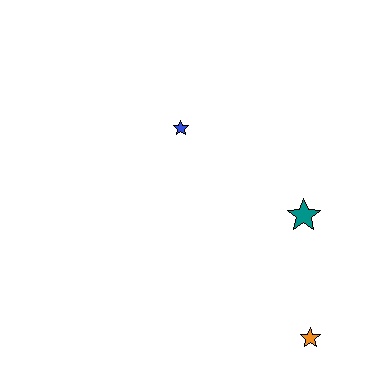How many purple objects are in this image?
There are no purple objects.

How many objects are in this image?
There are 3 objects.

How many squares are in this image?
There are no squares.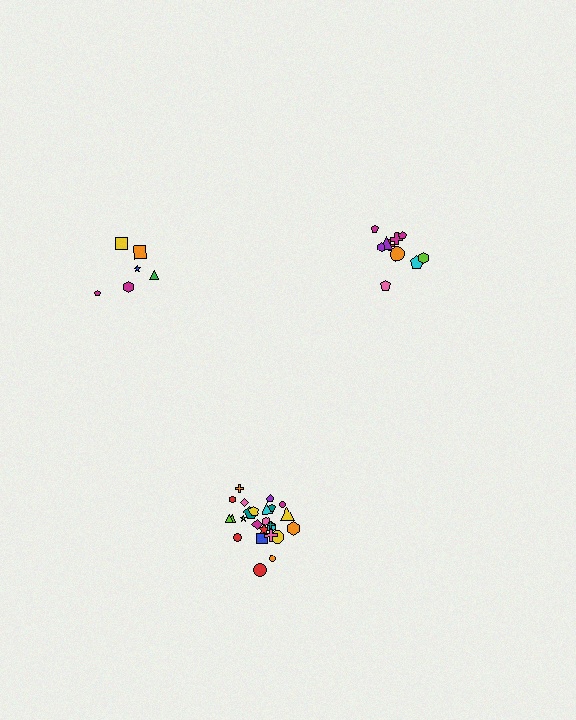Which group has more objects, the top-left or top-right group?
The top-right group.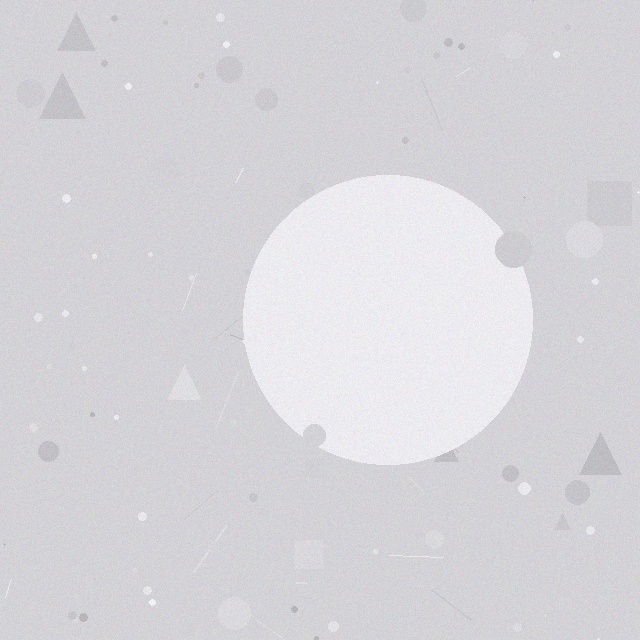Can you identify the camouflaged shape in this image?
The camouflaged shape is a circle.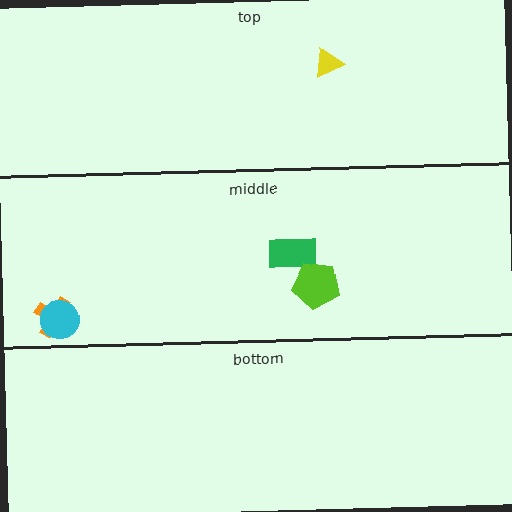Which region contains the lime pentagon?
The middle region.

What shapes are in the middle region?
The orange cross, the green rectangle, the cyan circle, the lime pentagon.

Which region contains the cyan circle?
The middle region.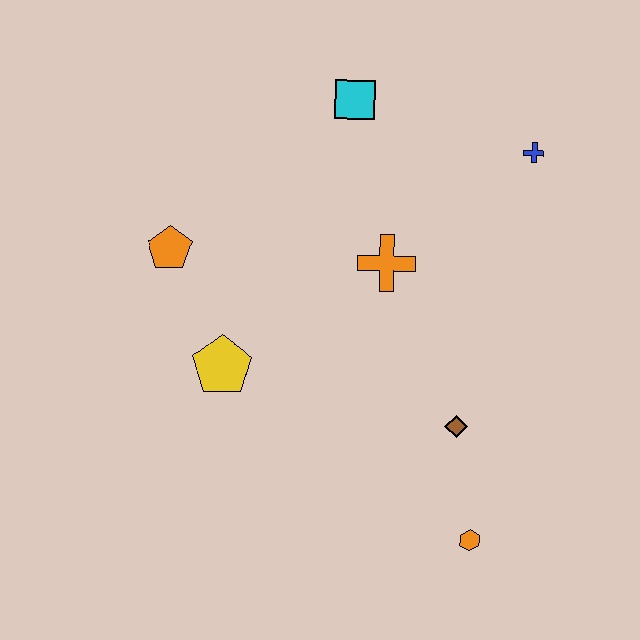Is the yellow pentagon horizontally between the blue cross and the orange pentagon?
Yes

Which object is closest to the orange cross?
The cyan square is closest to the orange cross.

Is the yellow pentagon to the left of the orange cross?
Yes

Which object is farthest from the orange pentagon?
The orange hexagon is farthest from the orange pentagon.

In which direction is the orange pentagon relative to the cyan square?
The orange pentagon is to the left of the cyan square.